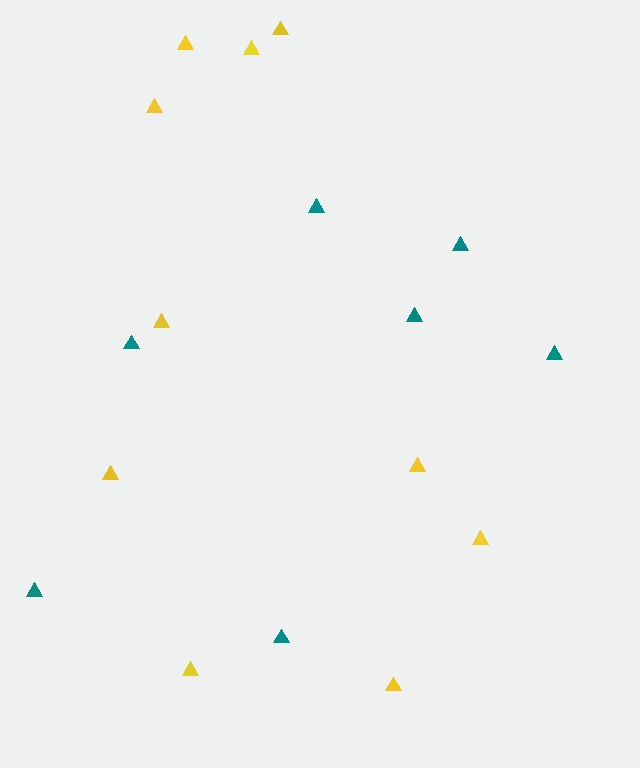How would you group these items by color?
There are 2 groups: one group of yellow triangles (10) and one group of teal triangles (7).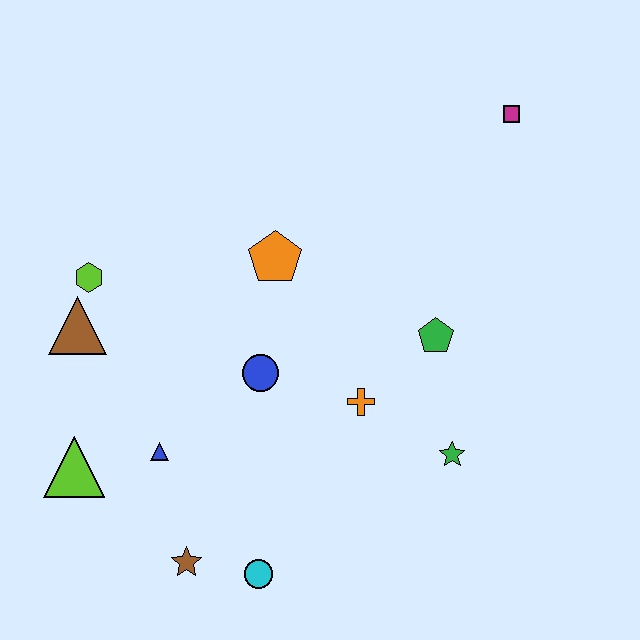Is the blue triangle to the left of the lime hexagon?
No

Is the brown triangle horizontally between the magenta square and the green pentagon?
No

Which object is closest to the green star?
The orange cross is closest to the green star.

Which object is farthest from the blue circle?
The magenta square is farthest from the blue circle.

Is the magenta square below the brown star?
No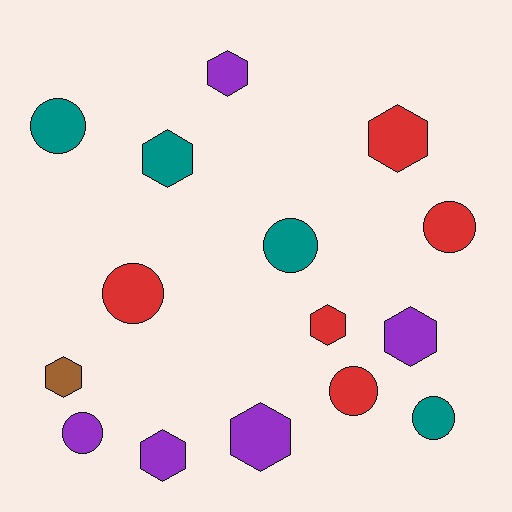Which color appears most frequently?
Red, with 5 objects.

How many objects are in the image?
There are 15 objects.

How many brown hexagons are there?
There is 1 brown hexagon.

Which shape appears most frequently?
Hexagon, with 8 objects.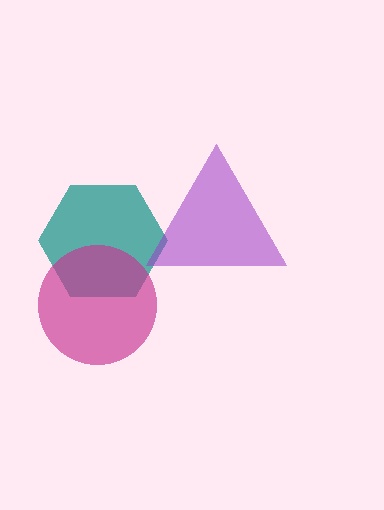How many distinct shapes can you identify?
There are 3 distinct shapes: a teal hexagon, a magenta circle, a purple triangle.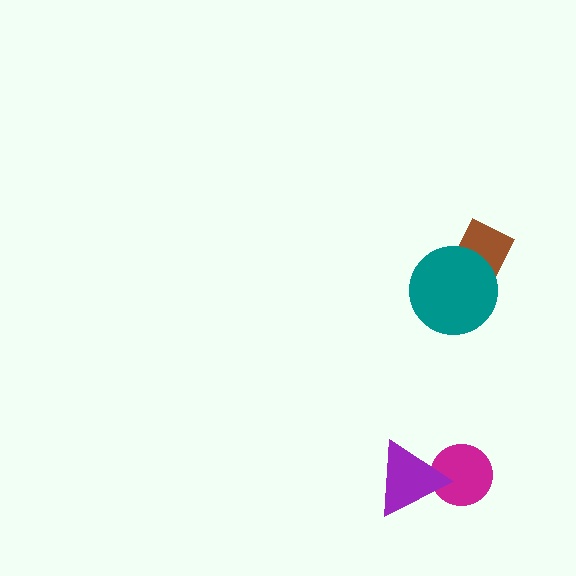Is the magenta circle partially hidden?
Yes, it is partially covered by another shape.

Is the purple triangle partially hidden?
No, no other shape covers it.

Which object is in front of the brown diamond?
The teal circle is in front of the brown diamond.